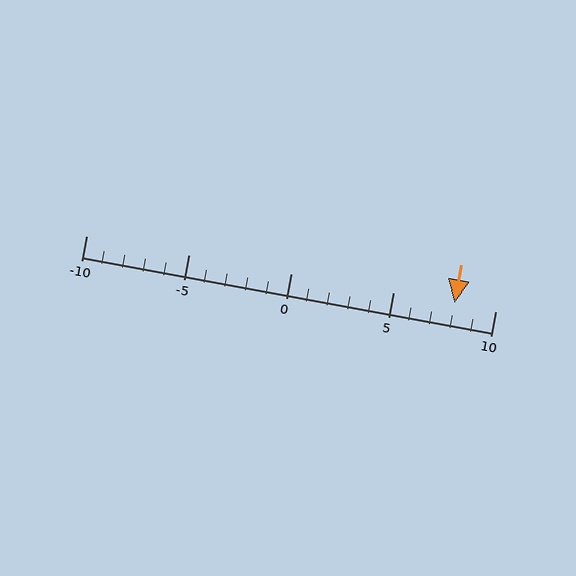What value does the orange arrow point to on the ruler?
The orange arrow points to approximately 8.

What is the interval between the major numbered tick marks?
The major tick marks are spaced 5 units apart.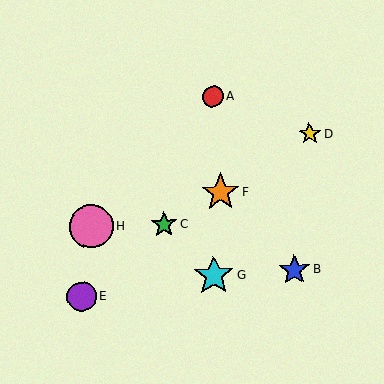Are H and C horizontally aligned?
Yes, both are at y≈226.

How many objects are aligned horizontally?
2 objects (C, H) are aligned horizontally.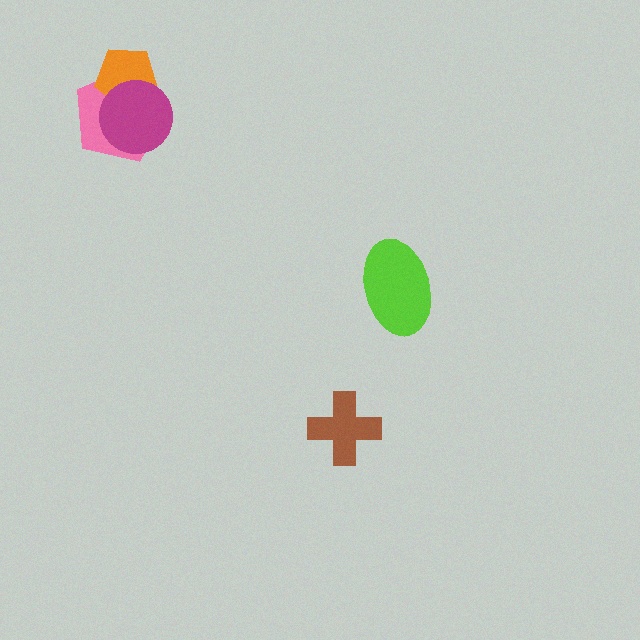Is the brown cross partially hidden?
No, no other shape covers it.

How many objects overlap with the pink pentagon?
2 objects overlap with the pink pentagon.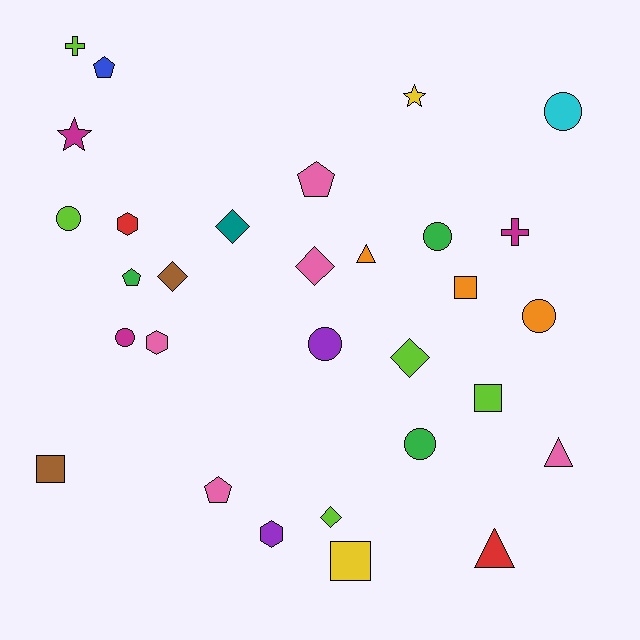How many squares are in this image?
There are 4 squares.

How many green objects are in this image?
There are 3 green objects.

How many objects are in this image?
There are 30 objects.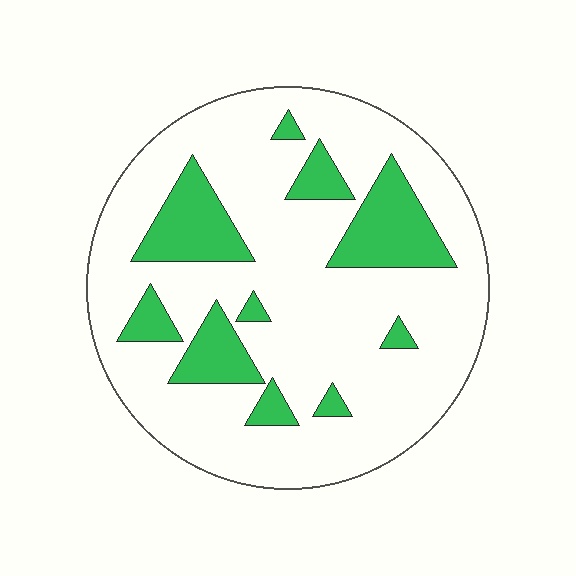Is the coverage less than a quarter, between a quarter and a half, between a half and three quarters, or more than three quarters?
Less than a quarter.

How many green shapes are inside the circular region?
10.